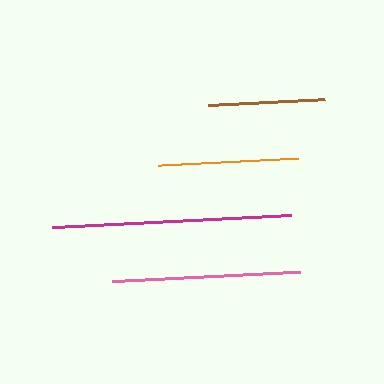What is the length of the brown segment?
The brown segment is approximately 116 pixels long.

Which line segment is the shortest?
The brown line is the shortest at approximately 116 pixels.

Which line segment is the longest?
The magenta line is the longest at approximately 240 pixels.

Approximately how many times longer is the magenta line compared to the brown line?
The magenta line is approximately 2.1 times the length of the brown line.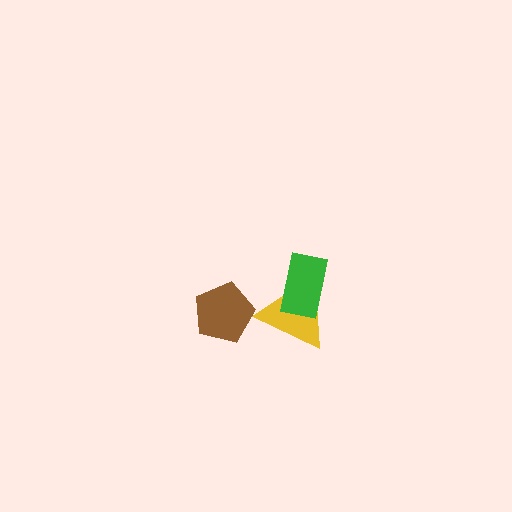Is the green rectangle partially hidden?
No, no other shape covers it.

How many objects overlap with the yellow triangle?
1 object overlaps with the yellow triangle.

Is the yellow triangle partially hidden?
Yes, it is partially covered by another shape.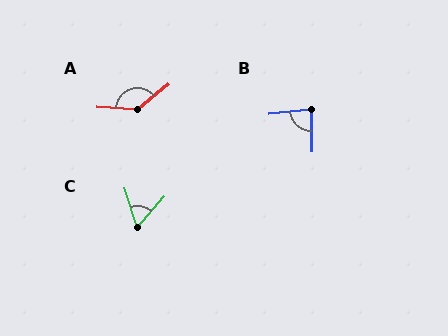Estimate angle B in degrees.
Approximately 85 degrees.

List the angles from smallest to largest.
C (58°), B (85°), A (137°).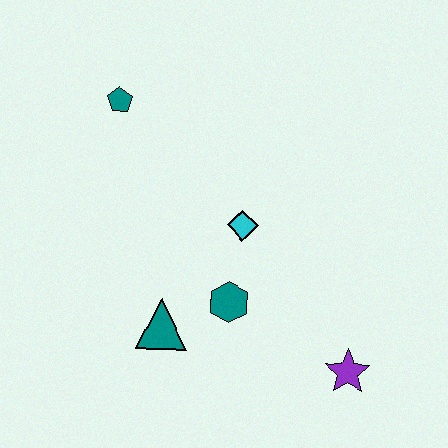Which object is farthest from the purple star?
The teal pentagon is farthest from the purple star.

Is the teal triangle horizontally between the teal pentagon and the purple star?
Yes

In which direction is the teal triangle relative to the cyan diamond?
The teal triangle is below the cyan diamond.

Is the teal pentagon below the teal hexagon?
No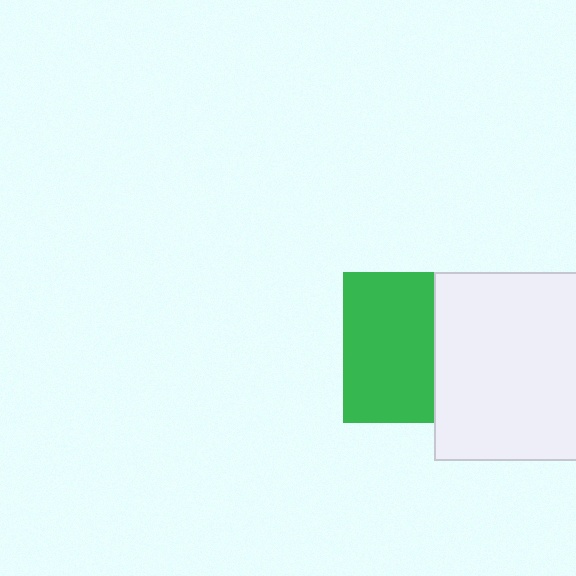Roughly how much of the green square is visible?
About half of it is visible (roughly 59%).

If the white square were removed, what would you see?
You would see the complete green square.